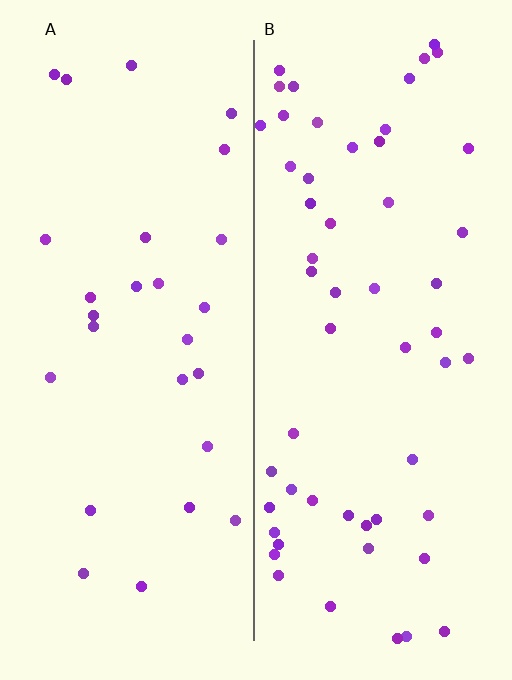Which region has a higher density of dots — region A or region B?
B (the right).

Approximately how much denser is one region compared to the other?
Approximately 2.0× — region B over region A.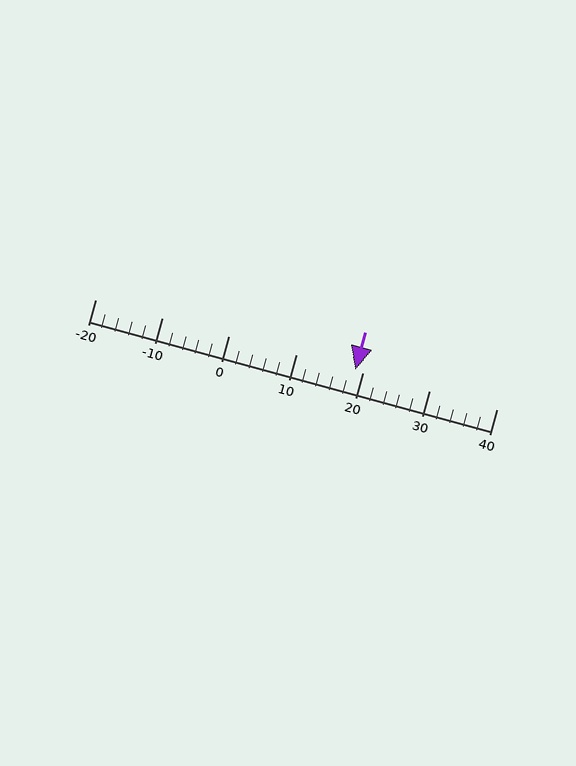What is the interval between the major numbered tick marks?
The major tick marks are spaced 10 units apart.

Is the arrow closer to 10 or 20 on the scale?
The arrow is closer to 20.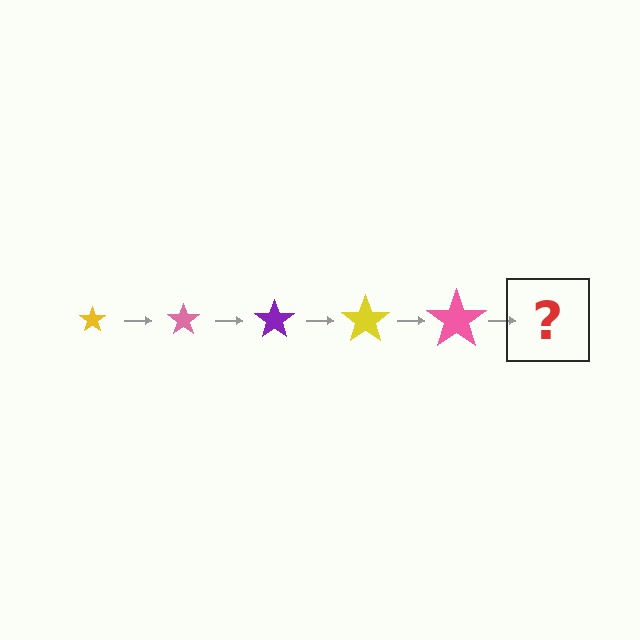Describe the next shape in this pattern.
It should be a purple star, larger than the previous one.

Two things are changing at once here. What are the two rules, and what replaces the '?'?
The two rules are that the star grows larger each step and the color cycles through yellow, pink, and purple. The '?' should be a purple star, larger than the previous one.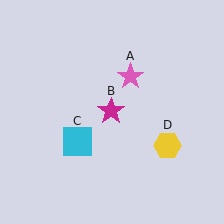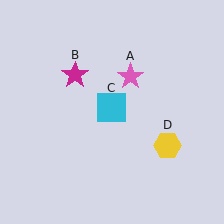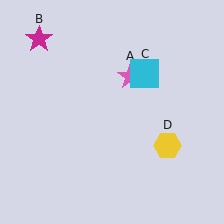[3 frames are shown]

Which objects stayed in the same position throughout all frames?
Pink star (object A) and yellow hexagon (object D) remained stationary.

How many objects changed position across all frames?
2 objects changed position: magenta star (object B), cyan square (object C).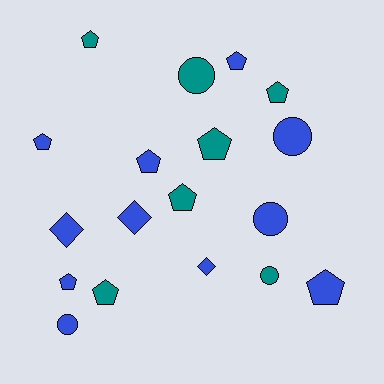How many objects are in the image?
There are 18 objects.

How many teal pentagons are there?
There are 5 teal pentagons.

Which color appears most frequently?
Blue, with 11 objects.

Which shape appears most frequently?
Pentagon, with 10 objects.